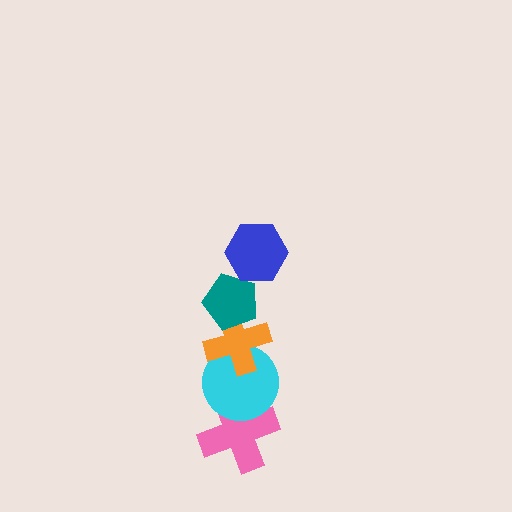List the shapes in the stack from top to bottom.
From top to bottom: the blue hexagon, the teal pentagon, the orange cross, the cyan circle, the pink cross.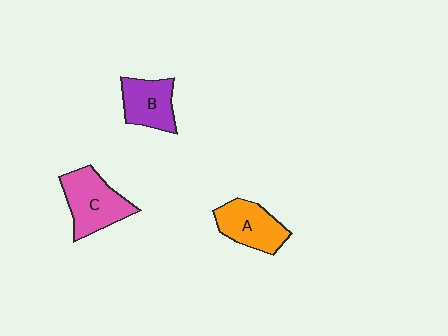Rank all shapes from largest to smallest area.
From largest to smallest: C (pink), A (orange), B (purple).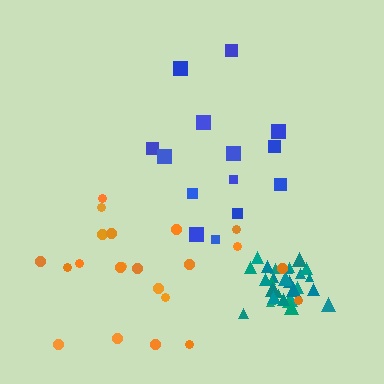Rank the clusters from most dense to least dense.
teal, blue, orange.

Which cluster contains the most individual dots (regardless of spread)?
Teal (33).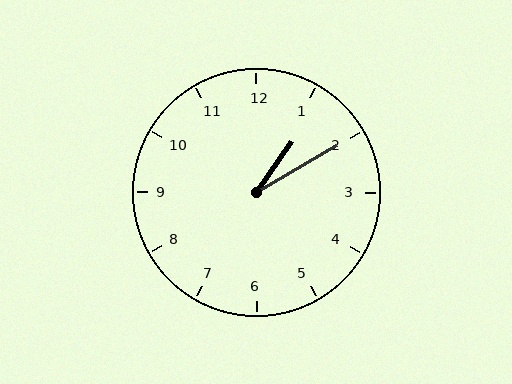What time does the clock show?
1:10.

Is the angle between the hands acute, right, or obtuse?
It is acute.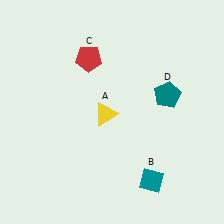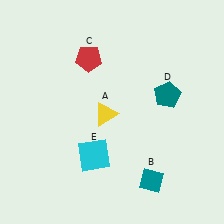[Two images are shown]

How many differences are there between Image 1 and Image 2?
There is 1 difference between the two images.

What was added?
A cyan square (E) was added in Image 2.